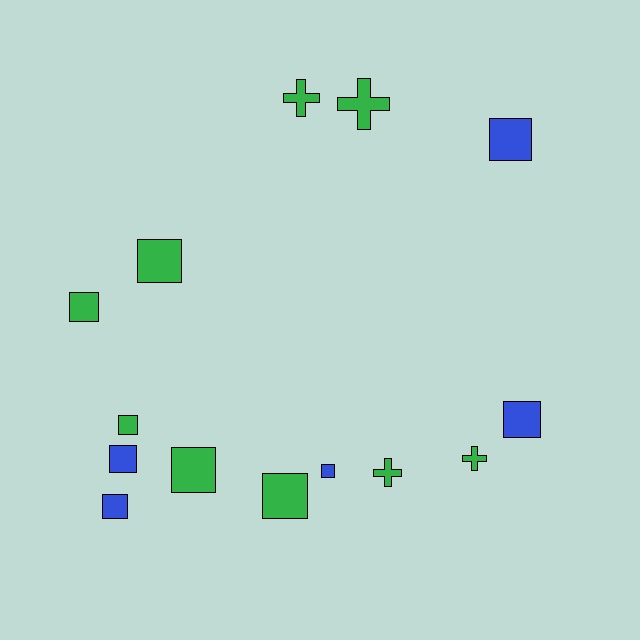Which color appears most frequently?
Green, with 9 objects.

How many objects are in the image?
There are 14 objects.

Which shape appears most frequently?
Square, with 10 objects.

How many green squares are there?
There are 5 green squares.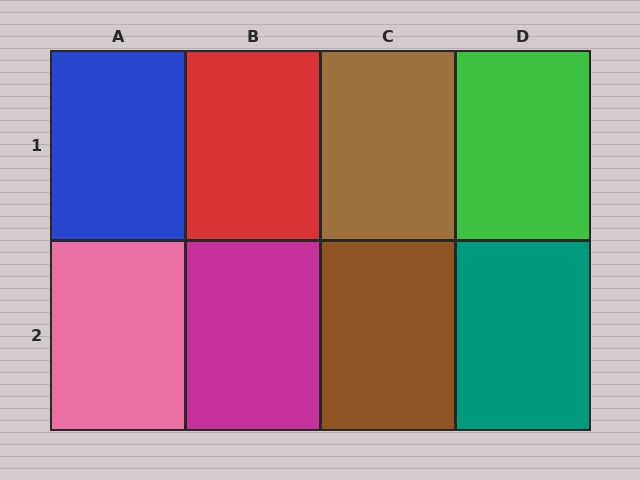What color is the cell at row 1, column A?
Blue.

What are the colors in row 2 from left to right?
Pink, magenta, brown, teal.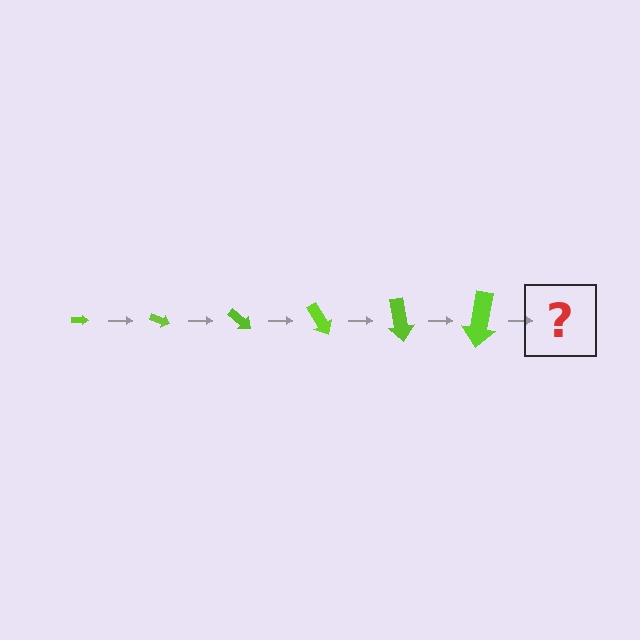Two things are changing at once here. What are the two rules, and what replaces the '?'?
The two rules are that the arrow grows larger each step and it rotates 20 degrees each step. The '?' should be an arrow, larger than the previous one and rotated 120 degrees from the start.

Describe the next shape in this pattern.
It should be an arrow, larger than the previous one and rotated 120 degrees from the start.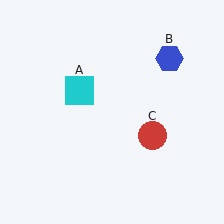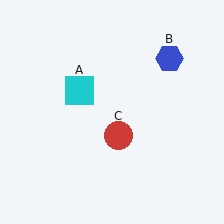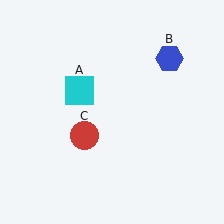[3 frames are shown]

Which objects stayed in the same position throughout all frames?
Cyan square (object A) and blue hexagon (object B) remained stationary.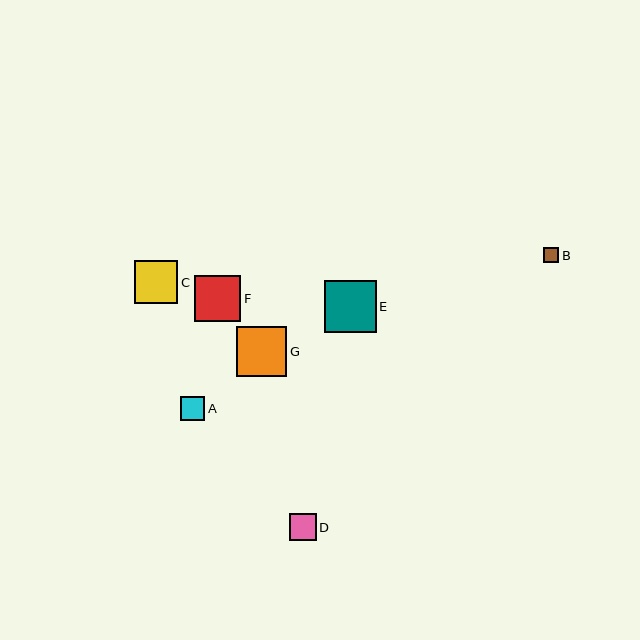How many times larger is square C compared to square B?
Square C is approximately 2.8 times the size of square B.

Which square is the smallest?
Square B is the smallest with a size of approximately 15 pixels.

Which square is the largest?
Square E is the largest with a size of approximately 51 pixels.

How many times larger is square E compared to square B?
Square E is approximately 3.4 times the size of square B.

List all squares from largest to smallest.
From largest to smallest: E, G, F, C, D, A, B.